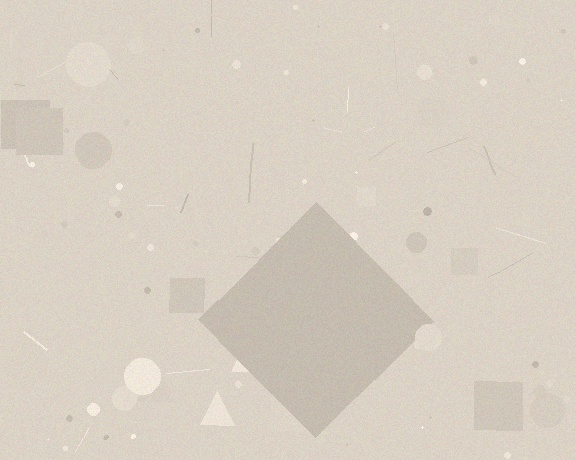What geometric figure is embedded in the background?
A diamond is embedded in the background.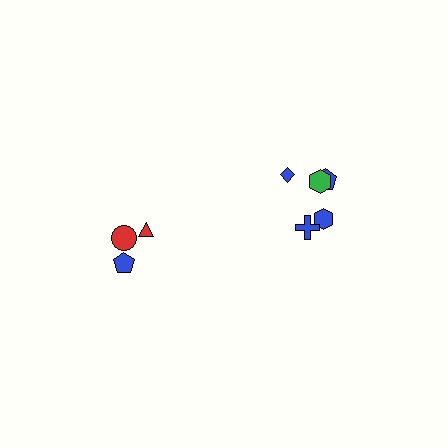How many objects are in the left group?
There are 3 objects.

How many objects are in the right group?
There are 5 objects.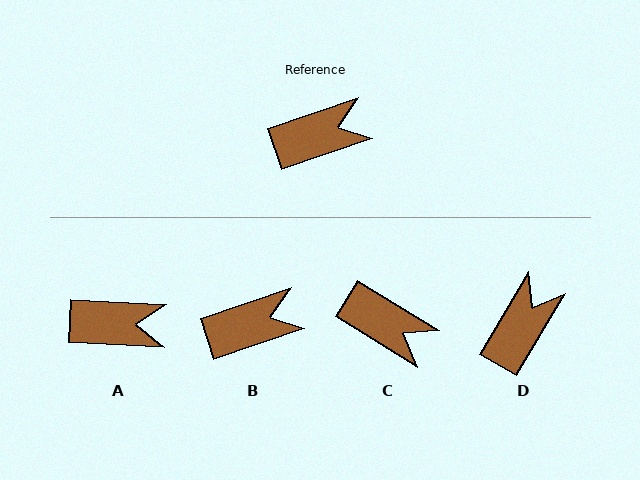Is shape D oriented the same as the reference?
No, it is off by about 41 degrees.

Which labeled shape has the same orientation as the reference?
B.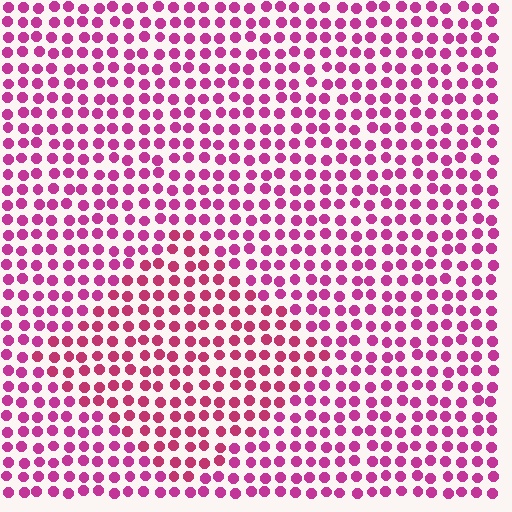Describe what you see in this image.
The image is filled with small magenta elements in a uniform arrangement. A diamond-shaped region is visible where the elements are tinted to a slightly different hue, forming a subtle color boundary.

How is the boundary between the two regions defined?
The boundary is defined purely by a slight shift in hue (about 19 degrees). Spacing, size, and orientation are identical on both sides.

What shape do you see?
I see a diamond.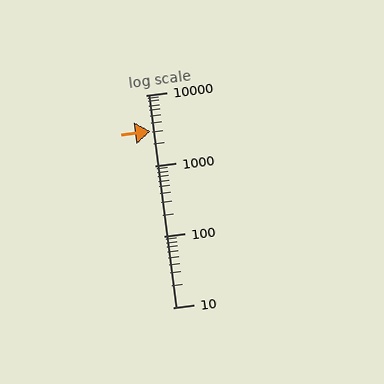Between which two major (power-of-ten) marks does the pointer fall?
The pointer is between 1000 and 10000.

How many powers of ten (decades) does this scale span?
The scale spans 3 decades, from 10 to 10000.